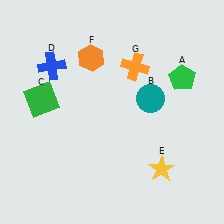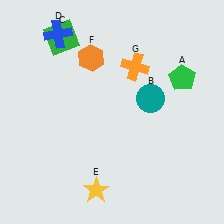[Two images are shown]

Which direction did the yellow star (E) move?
The yellow star (E) moved left.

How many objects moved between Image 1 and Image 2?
3 objects moved between the two images.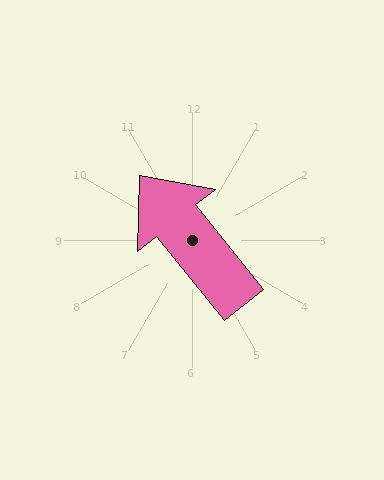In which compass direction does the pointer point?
Northwest.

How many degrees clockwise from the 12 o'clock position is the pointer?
Approximately 321 degrees.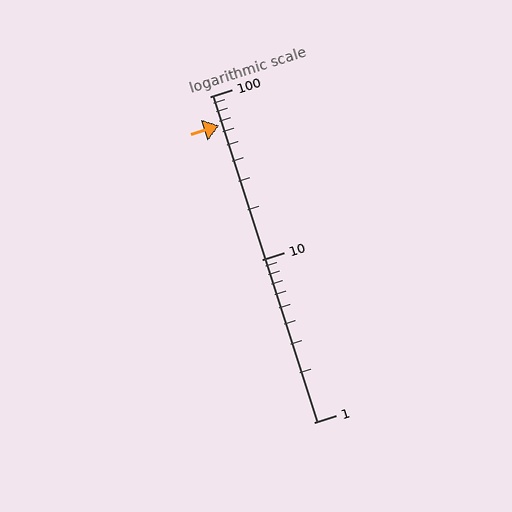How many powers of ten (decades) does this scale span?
The scale spans 2 decades, from 1 to 100.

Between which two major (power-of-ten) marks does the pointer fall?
The pointer is between 10 and 100.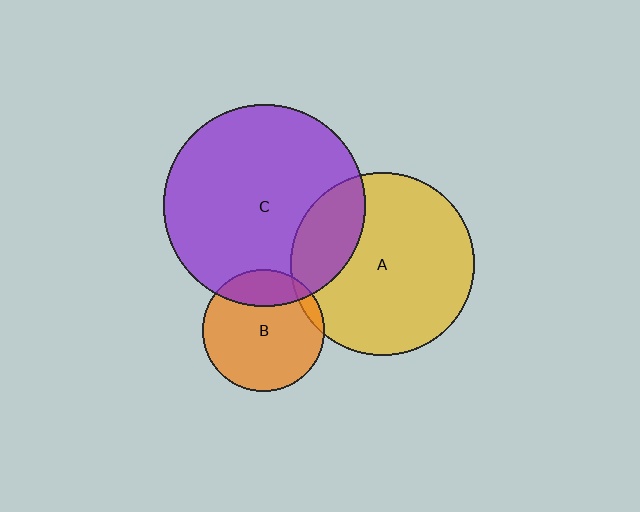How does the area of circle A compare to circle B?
Approximately 2.2 times.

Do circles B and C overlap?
Yes.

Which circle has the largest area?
Circle C (purple).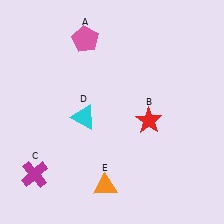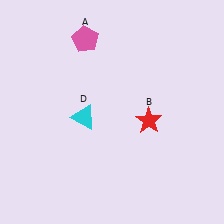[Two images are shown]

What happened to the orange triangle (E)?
The orange triangle (E) was removed in Image 2. It was in the bottom-left area of Image 1.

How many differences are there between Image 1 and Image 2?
There are 2 differences between the two images.